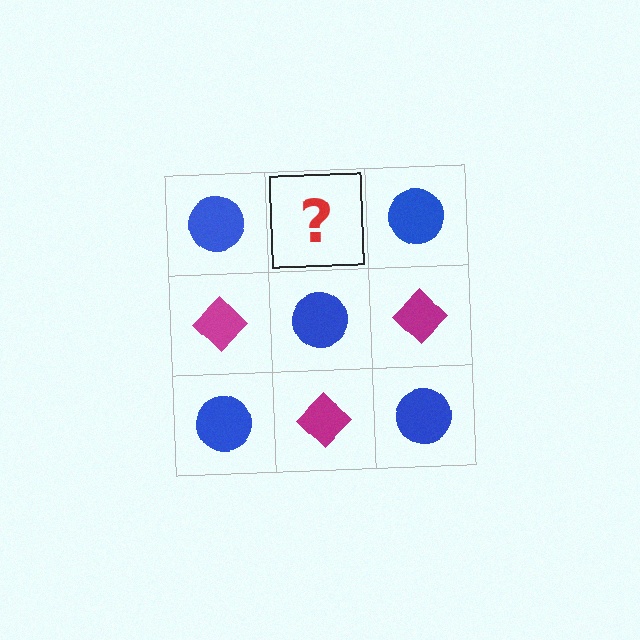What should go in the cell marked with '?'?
The missing cell should contain a magenta diamond.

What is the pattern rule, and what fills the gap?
The rule is that it alternates blue circle and magenta diamond in a checkerboard pattern. The gap should be filled with a magenta diamond.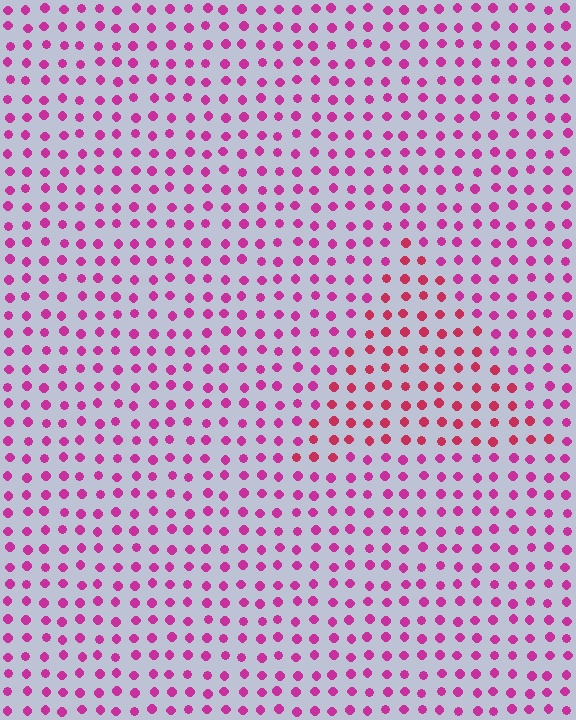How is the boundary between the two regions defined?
The boundary is defined purely by a slight shift in hue (about 27 degrees). Spacing, size, and orientation are identical on both sides.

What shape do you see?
I see a triangle.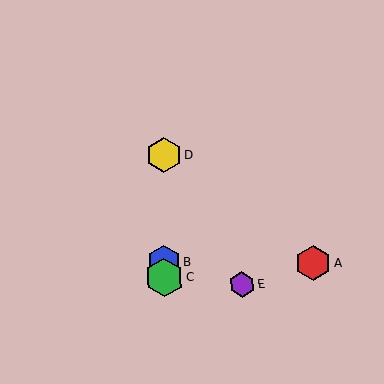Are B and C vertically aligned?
Yes, both are at x≈164.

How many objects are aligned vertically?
3 objects (B, C, D) are aligned vertically.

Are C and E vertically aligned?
No, C is at x≈164 and E is at x≈242.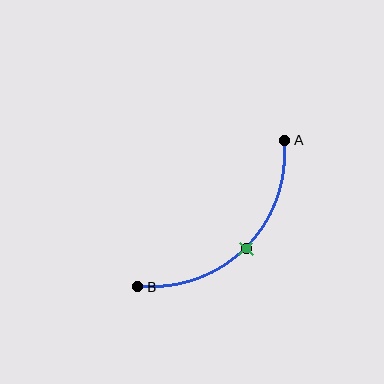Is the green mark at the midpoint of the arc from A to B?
Yes. The green mark lies on the arc at equal arc-length from both A and B — it is the arc midpoint.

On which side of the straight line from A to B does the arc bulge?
The arc bulges below and to the right of the straight line connecting A and B.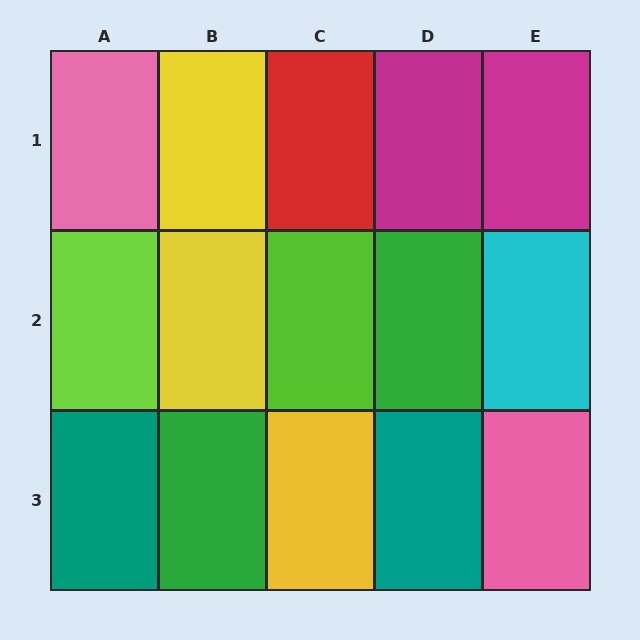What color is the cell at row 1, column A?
Pink.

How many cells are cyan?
1 cell is cyan.